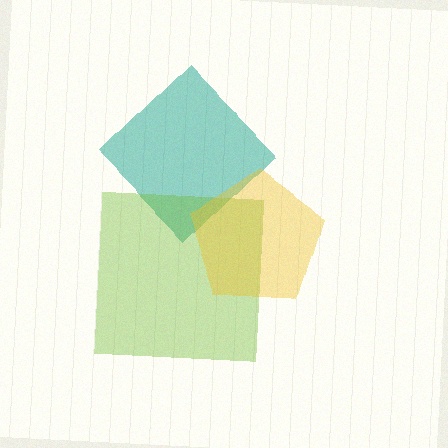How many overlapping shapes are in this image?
There are 3 overlapping shapes in the image.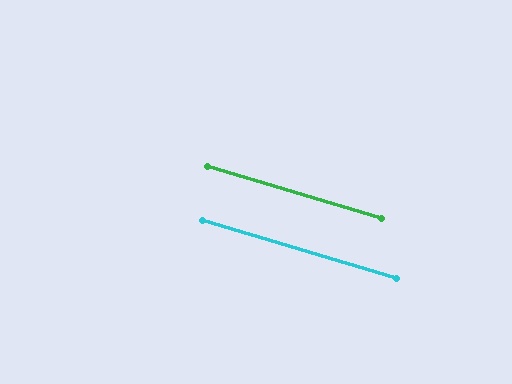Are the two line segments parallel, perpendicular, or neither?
Parallel — their directions differ by only 0.2°.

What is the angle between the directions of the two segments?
Approximately 0 degrees.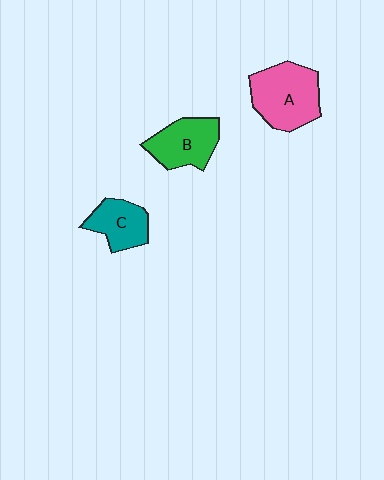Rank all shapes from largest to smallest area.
From largest to smallest: A (pink), B (green), C (teal).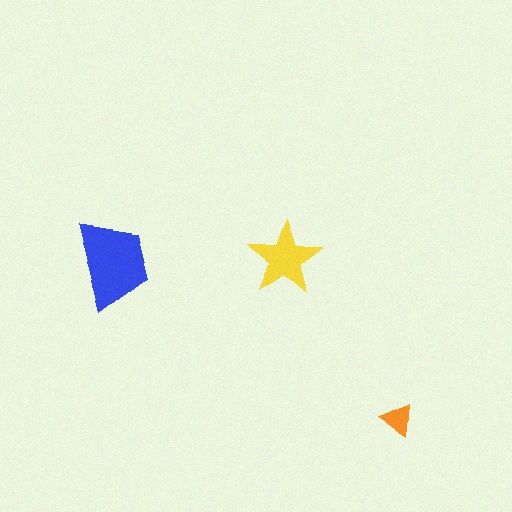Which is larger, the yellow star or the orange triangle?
The yellow star.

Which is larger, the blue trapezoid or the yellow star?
The blue trapezoid.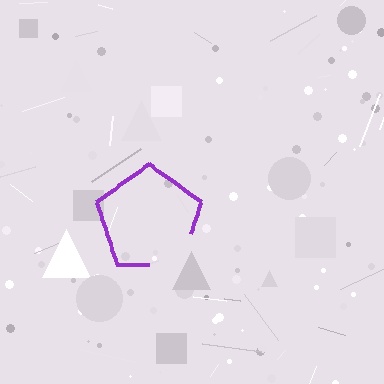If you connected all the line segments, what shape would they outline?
They would outline a pentagon.